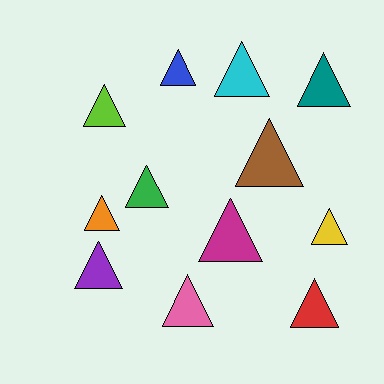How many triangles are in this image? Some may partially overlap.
There are 12 triangles.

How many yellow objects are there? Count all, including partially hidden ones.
There is 1 yellow object.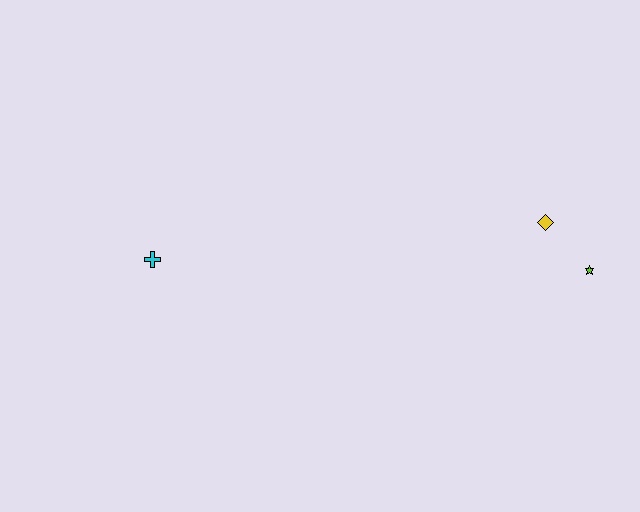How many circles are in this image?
There are no circles.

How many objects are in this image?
There are 3 objects.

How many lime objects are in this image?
There is 1 lime object.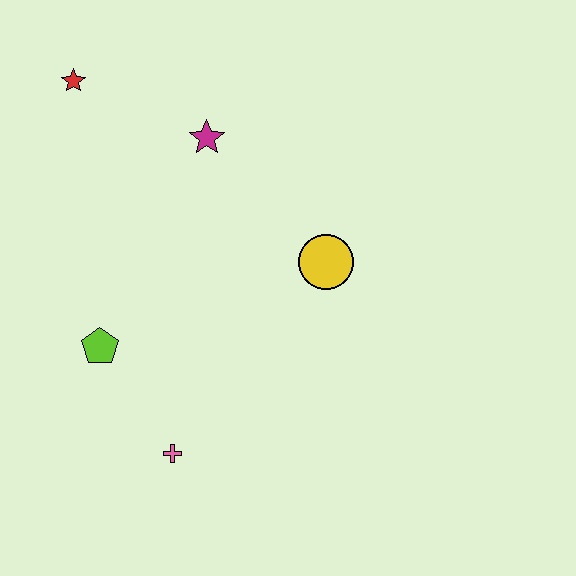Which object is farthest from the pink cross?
The red star is farthest from the pink cross.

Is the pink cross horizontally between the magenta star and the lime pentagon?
Yes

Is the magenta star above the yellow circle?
Yes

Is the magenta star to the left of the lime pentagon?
No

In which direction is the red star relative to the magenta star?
The red star is to the left of the magenta star.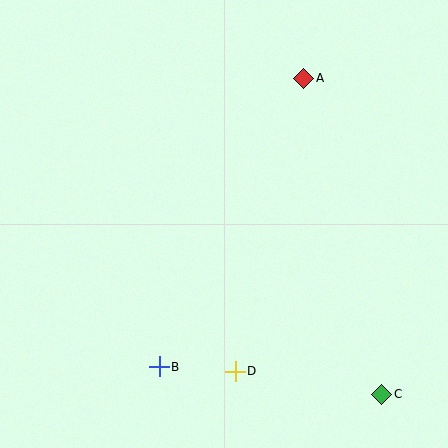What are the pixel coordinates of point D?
Point D is at (235, 371).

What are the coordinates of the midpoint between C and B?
The midpoint between C and B is at (270, 381).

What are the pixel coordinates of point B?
Point B is at (159, 367).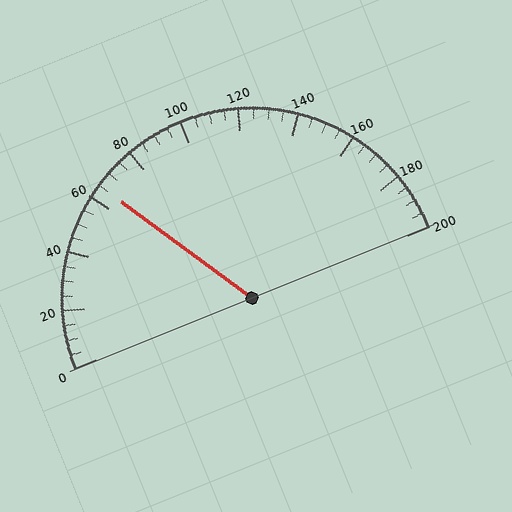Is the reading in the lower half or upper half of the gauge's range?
The reading is in the lower half of the range (0 to 200).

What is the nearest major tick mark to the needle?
The nearest major tick mark is 60.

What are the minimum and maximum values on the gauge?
The gauge ranges from 0 to 200.